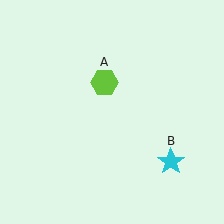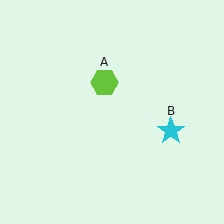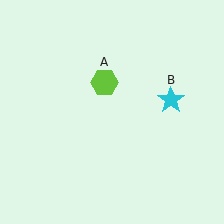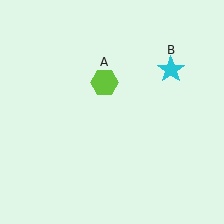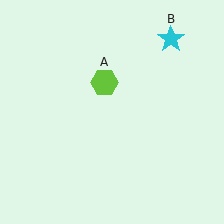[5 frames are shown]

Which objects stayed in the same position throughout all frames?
Lime hexagon (object A) remained stationary.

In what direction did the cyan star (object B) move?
The cyan star (object B) moved up.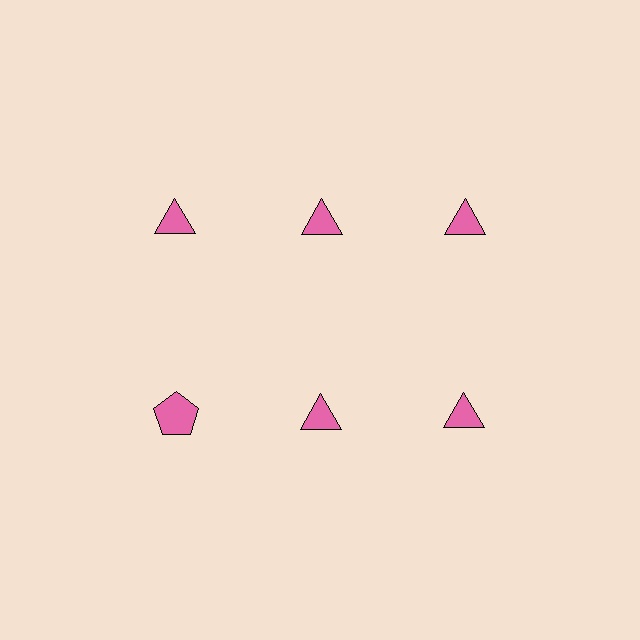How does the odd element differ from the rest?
It has a different shape: pentagon instead of triangle.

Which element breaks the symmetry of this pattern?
The pink pentagon in the second row, leftmost column breaks the symmetry. All other shapes are pink triangles.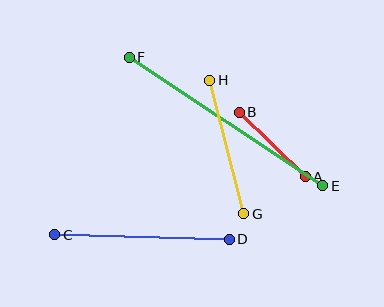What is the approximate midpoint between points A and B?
The midpoint is at approximately (272, 144) pixels.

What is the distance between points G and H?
The distance is approximately 138 pixels.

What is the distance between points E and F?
The distance is approximately 232 pixels.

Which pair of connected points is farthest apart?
Points E and F are farthest apart.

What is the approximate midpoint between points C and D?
The midpoint is at approximately (142, 237) pixels.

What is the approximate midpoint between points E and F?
The midpoint is at approximately (226, 122) pixels.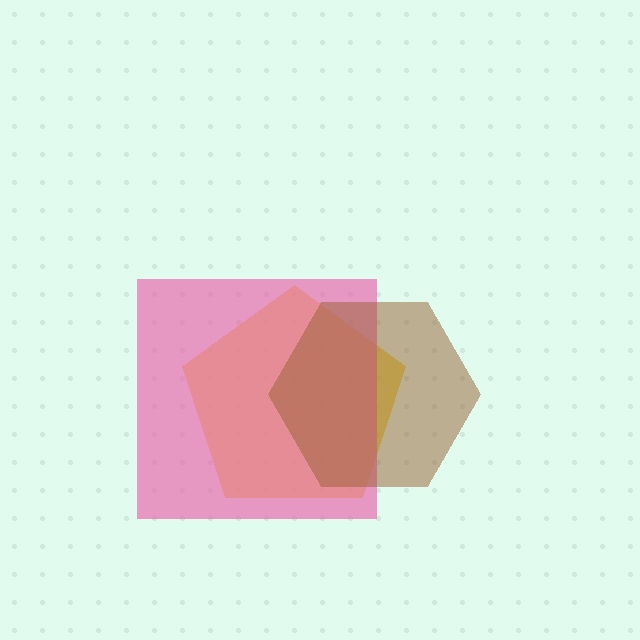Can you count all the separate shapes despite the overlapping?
Yes, there are 3 separate shapes.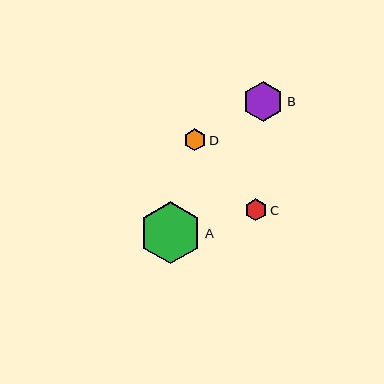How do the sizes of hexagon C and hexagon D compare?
Hexagon C and hexagon D are approximately the same size.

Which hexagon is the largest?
Hexagon A is the largest with a size of approximately 62 pixels.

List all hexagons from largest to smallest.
From largest to smallest: A, B, C, D.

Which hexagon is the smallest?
Hexagon D is the smallest with a size of approximately 22 pixels.